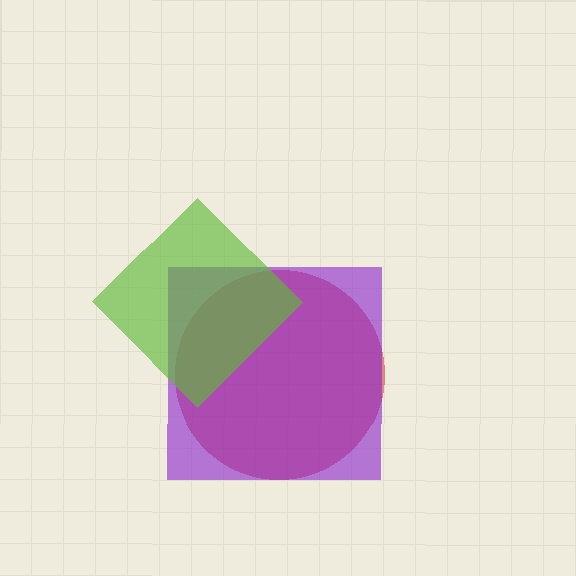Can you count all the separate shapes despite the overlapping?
Yes, there are 3 separate shapes.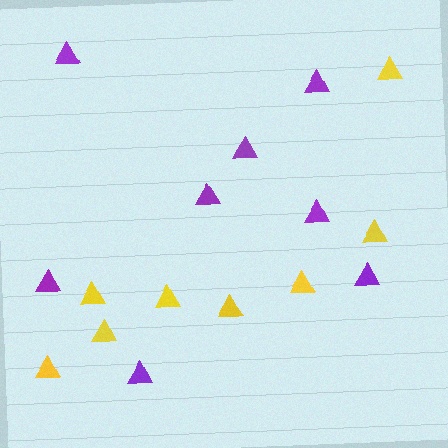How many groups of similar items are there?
There are 2 groups: one group of purple triangles (8) and one group of yellow triangles (8).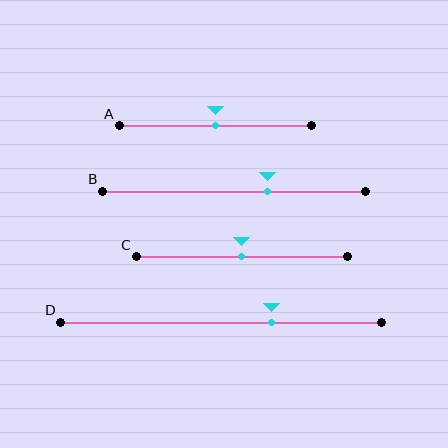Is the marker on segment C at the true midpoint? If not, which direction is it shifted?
Yes, the marker on segment C is at the true midpoint.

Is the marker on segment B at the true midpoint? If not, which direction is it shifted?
No, the marker on segment B is shifted to the right by about 13% of the segment length.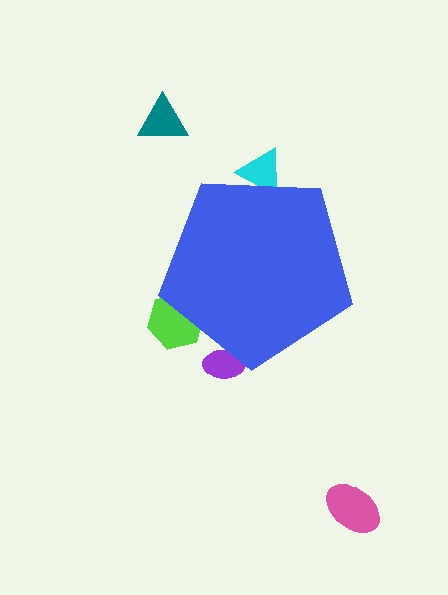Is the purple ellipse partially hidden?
Yes, the purple ellipse is partially hidden behind the blue pentagon.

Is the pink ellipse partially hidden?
No, the pink ellipse is fully visible.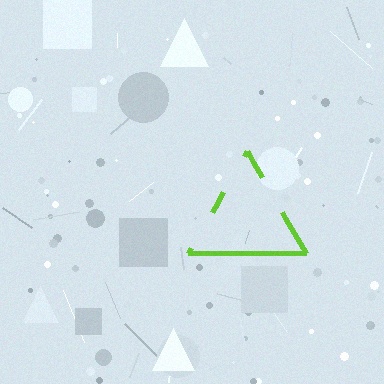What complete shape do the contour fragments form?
The contour fragments form a triangle.